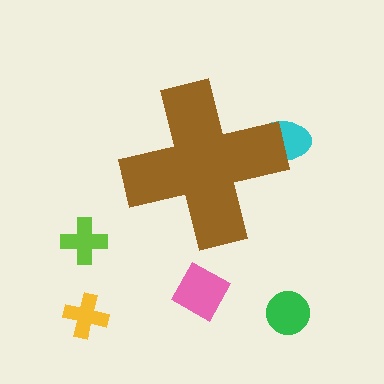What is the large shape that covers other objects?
A brown cross.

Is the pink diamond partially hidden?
No, the pink diamond is fully visible.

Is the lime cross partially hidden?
No, the lime cross is fully visible.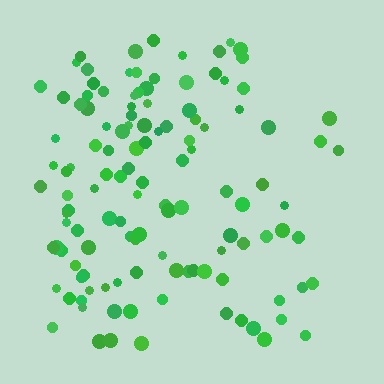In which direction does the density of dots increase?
From right to left, with the left side densest.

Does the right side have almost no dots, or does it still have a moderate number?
Still a moderate number, just noticeably fewer than the left.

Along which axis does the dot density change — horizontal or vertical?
Horizontal.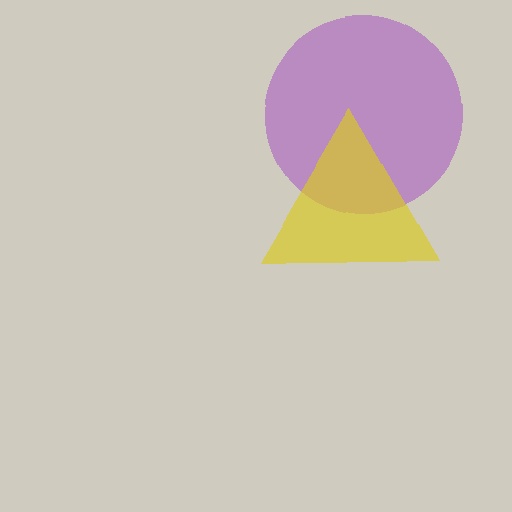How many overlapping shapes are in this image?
There are 2 overlapping shapes in the image.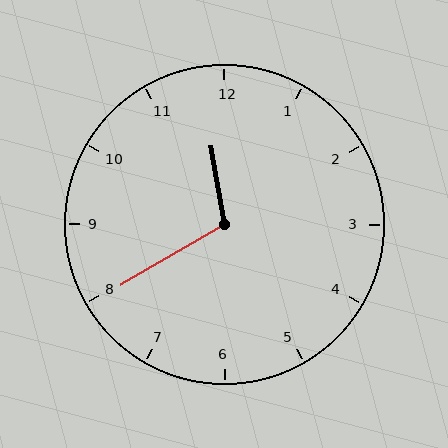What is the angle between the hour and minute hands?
Approximately 110 degrees.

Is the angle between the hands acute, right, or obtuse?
It is obtuse.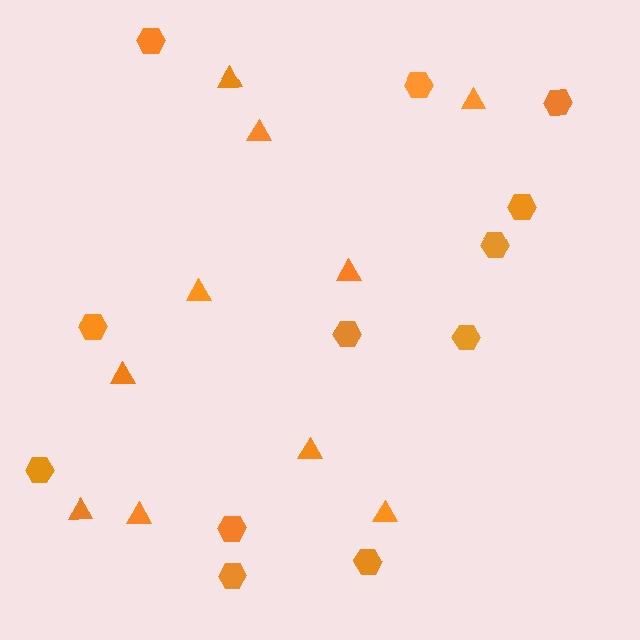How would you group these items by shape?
There are 2 groups: one group of triangles (10) and one group of hexagons (12).